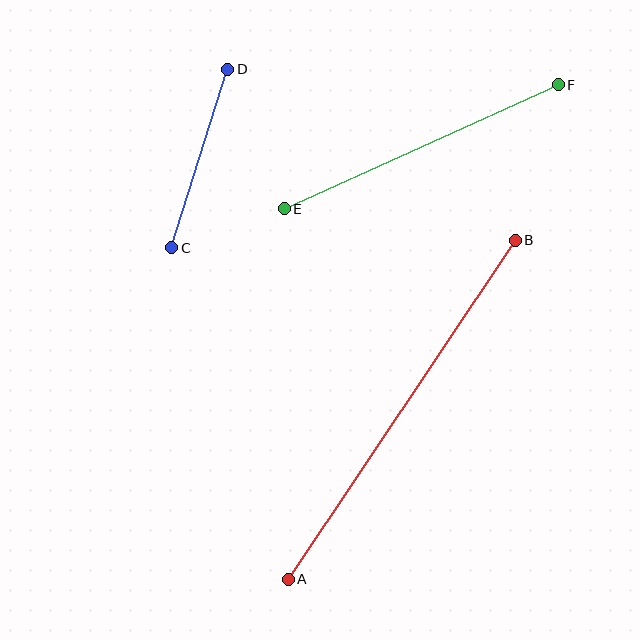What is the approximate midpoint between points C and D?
The midpoint is at approximately (200, 159) pixels.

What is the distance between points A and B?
The distance is approximately 408 pixels.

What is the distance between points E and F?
The distance is approximately 301 pixels.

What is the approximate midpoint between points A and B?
The midpoint is at approximately (402, 410) pixels.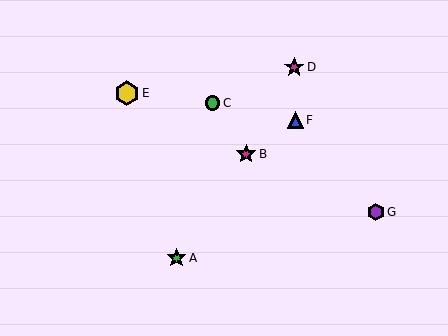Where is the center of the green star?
The center of the green star is at (177, 258).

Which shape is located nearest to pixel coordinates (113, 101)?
The yellow hexagon (labeled E) at (127, 93) is nearest to that location.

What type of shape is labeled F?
Shape F is a blue triangle.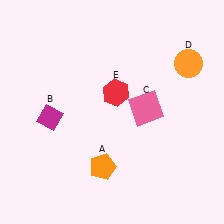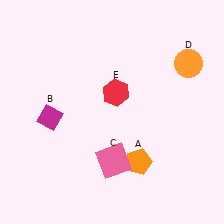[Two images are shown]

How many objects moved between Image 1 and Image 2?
2 objects moved between the two images.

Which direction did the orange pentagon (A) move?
The orange pentagon (A) moved right.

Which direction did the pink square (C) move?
The pink square (C) moved down.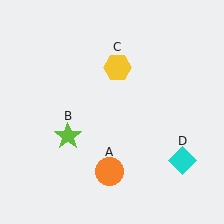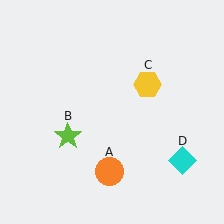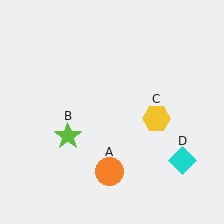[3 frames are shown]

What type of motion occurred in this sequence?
The yellow hexagon (object C) rotated clockwise around the center of the scene.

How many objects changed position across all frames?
1 object changed position: yellow hexagon (object C).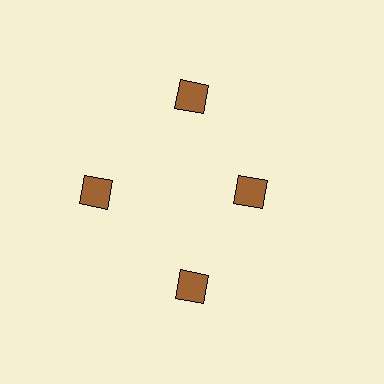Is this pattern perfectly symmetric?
No. The 4 brown squares are arranged in a ring, but one element near the 3 o'clock position is pulled inward toward the center, breaking the 4-fold rotational symmetry.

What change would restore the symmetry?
The symmetry would be restored by moving it outward, back onto the ring so that all 4 squares sit at equal angles and equal distance from the center.